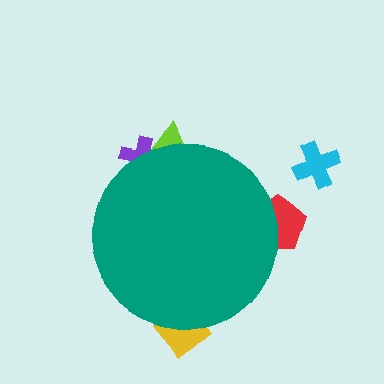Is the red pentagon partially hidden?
Yes, the red pentagon is partially hidden behind the teal circle.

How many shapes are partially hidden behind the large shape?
4 shapes are partially hidden.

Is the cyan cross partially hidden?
No, the cyan cross is fully visible.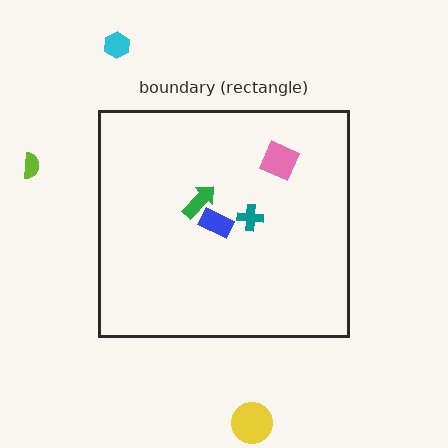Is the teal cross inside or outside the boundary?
Inside.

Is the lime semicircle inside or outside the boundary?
Outside.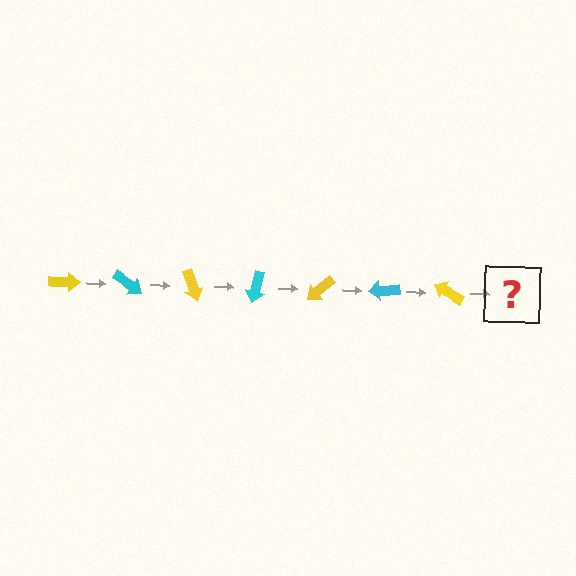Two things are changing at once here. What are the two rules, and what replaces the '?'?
The two rules are that it rotates 35 degrees each step and the color cycles through yellow and cyan. The '?' should be a cyan arrow, rotated 245 degrees from the start.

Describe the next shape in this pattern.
It should be a cyan arrow, rotated 245 degrees from the start.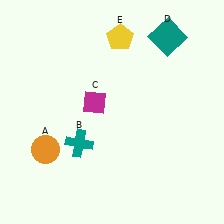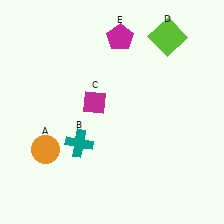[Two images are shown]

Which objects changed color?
D changed from teal to lime. E changed from yellow to magenta.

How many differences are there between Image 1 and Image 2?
There are 2 differences between the two images.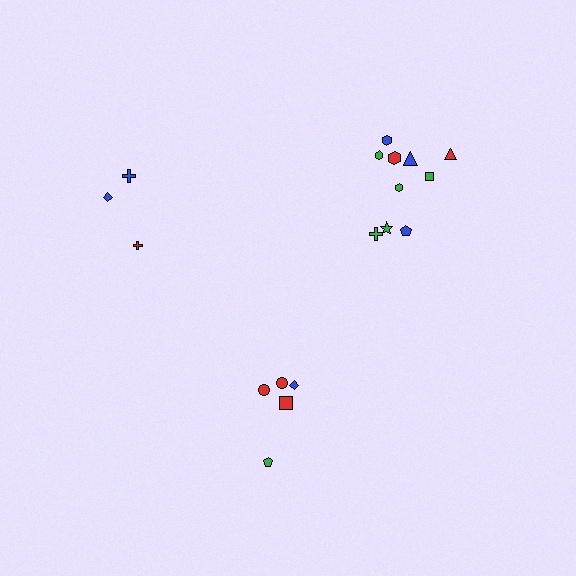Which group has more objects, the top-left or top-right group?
The top-right group.